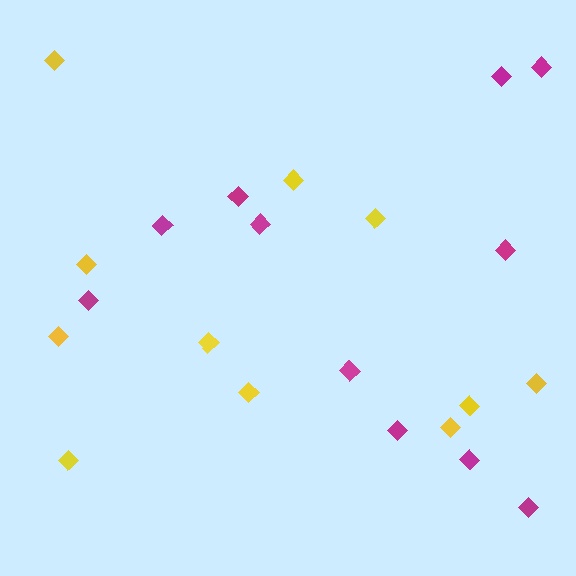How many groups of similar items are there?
There are 2 groups: one group of magenta diamonds (11) and one group of yellow diamonds (11).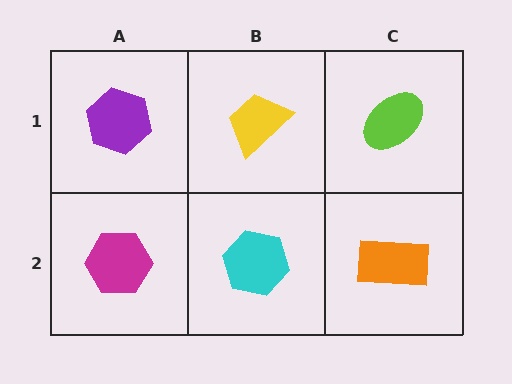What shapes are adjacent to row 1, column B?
A cyan hexagon (row 2, column B), a purple hexagon (row 1, column A), a lime ellipse (row 1, column C).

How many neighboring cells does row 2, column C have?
2.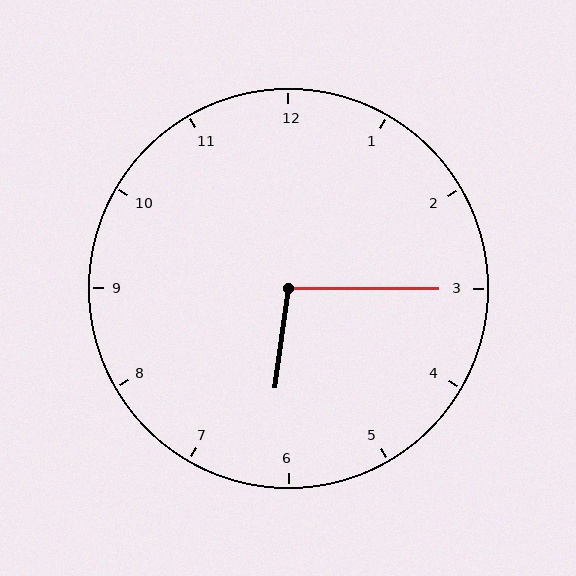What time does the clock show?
6:15.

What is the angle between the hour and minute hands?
Approximately 98 degrees.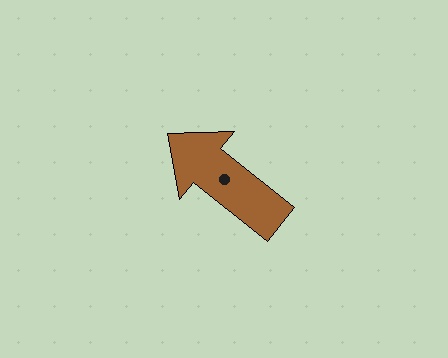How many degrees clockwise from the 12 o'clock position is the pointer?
Approximately 309 degrees.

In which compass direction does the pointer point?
Northwest.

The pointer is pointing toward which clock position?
Roughly 10 o'clock.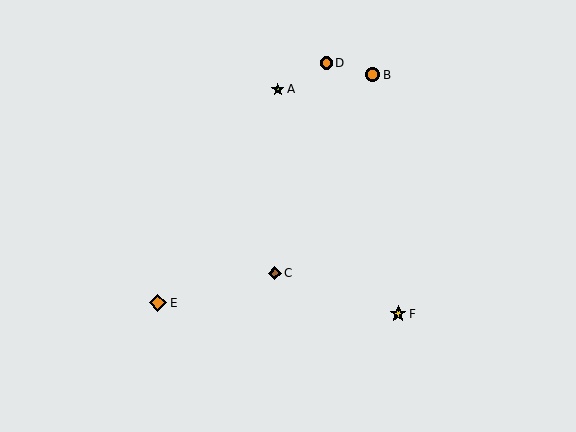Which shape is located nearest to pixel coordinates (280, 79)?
The lime star (labeled A) at (278, 89) is nearest to that location.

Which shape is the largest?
The orange diamond (labeled E) is the largest.